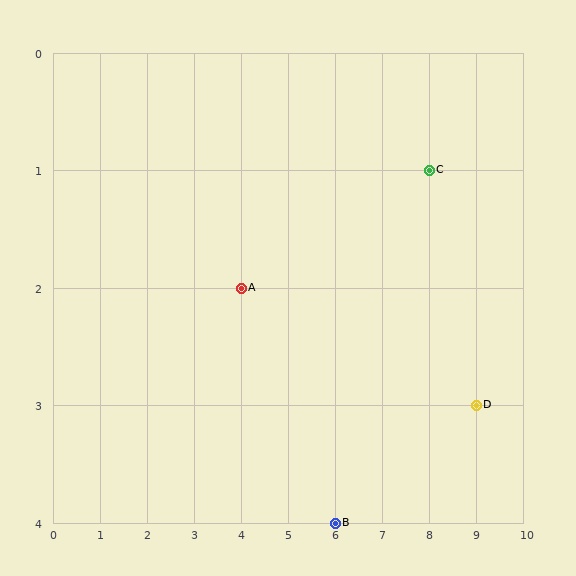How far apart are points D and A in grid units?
Points D and A are 5 columns and 1 row apart (about 5.1 grid units diagonally).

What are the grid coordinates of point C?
Point C is at grid coordinates (8, 1).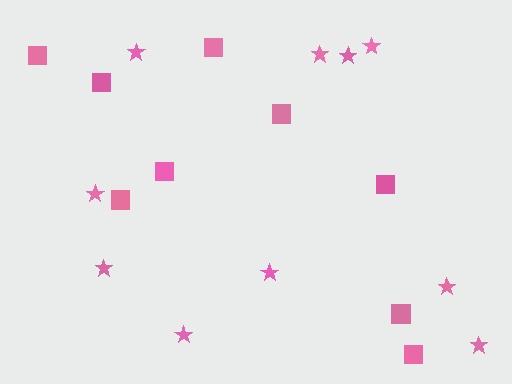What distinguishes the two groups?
There are 2 groups: one group of squares (9) and one group of stars (10).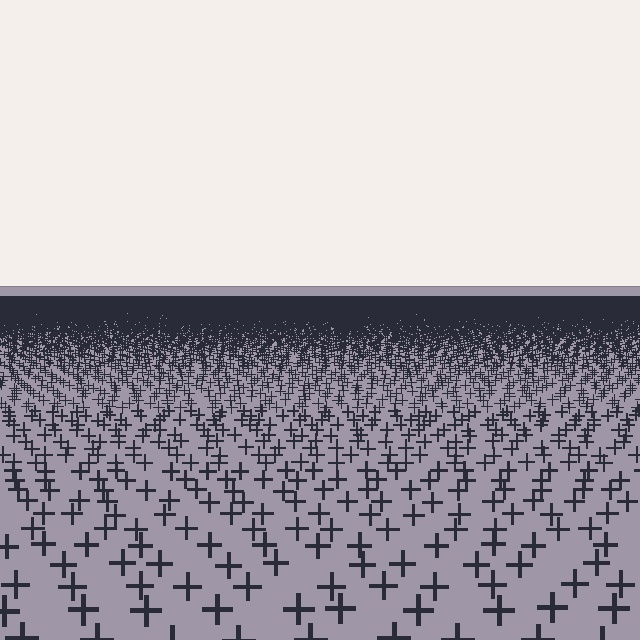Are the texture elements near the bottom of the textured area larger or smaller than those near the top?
Larger. Near the bottom, elements are closer to the viewer and appear at a bigger on-screen size.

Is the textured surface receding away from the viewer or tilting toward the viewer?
The surface is receding away from the viewer. Texture elements get smaller and denser toward the top.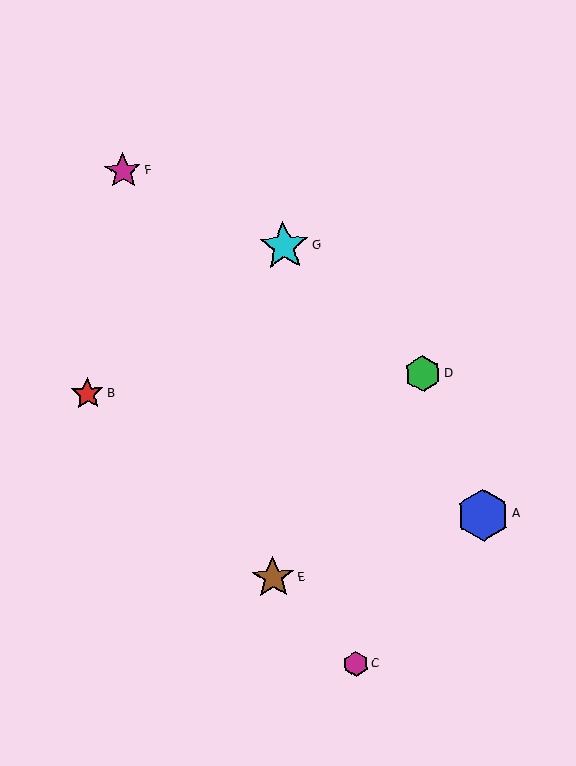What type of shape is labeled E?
Shape E is a brown star.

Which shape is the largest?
The blue hexagon (labeled A) is the largest.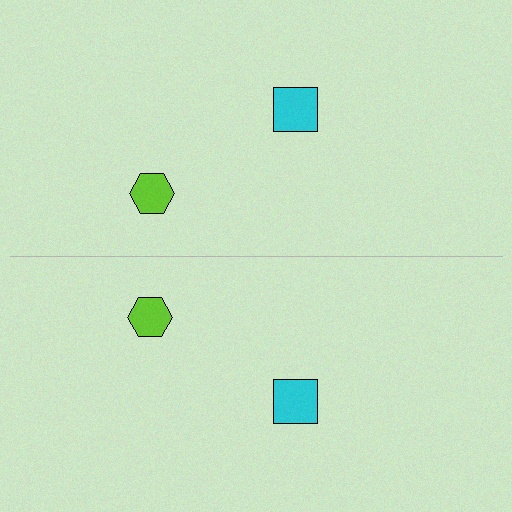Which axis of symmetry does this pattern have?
The pattern has a horizontal axis of symmetry running through the center of the image.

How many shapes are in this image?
There are 4 shapes in this image.